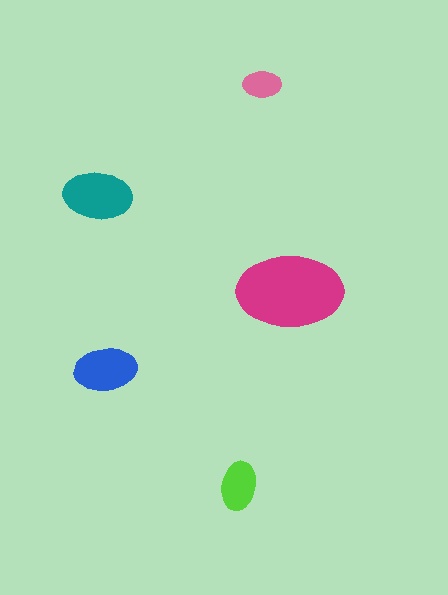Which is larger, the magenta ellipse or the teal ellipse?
The magenta one.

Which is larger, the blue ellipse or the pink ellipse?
The blue one.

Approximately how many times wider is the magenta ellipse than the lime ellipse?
About 2 times wider.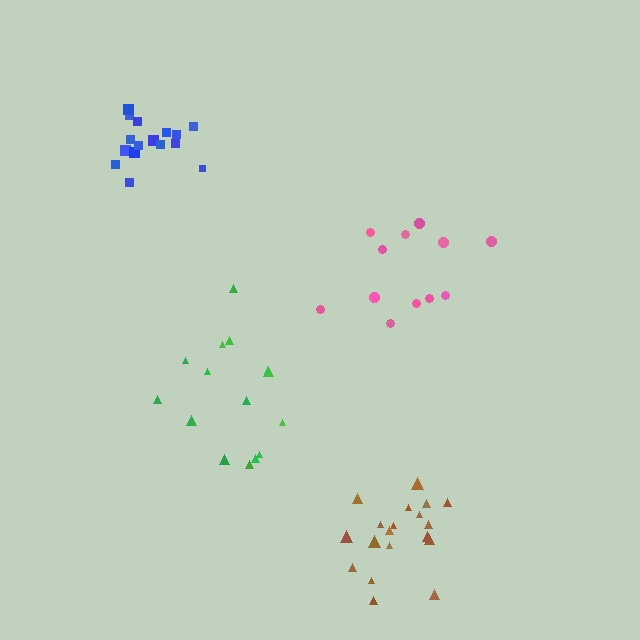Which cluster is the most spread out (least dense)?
Pink.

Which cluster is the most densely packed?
Blue.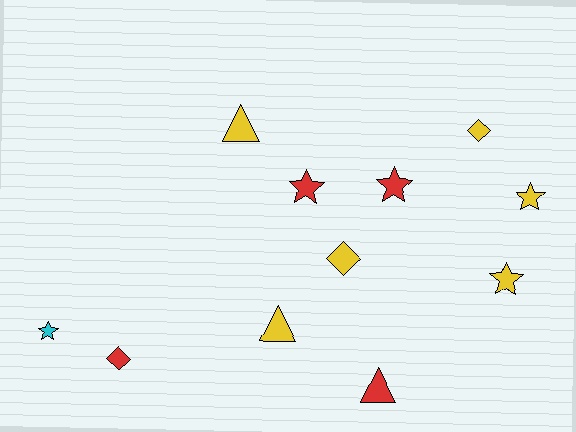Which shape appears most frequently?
Star, with 5 objects.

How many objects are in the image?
There are 11 objects.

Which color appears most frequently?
Yellow, with 6 objects.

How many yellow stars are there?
There are 2 yellow stars.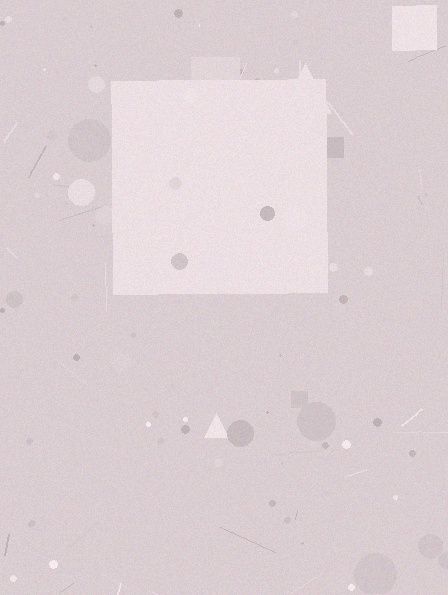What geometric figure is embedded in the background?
A square is embedded in the background.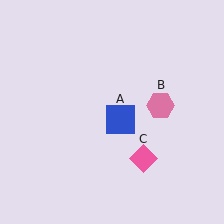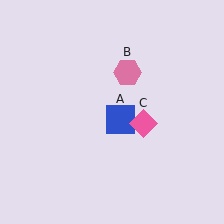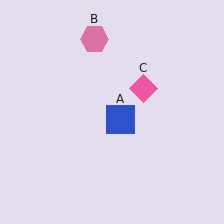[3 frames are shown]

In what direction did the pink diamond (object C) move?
The pink diamond (object C) moved up.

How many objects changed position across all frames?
2 objects changed position: pink hexagon (object B), pink diamond (object C).